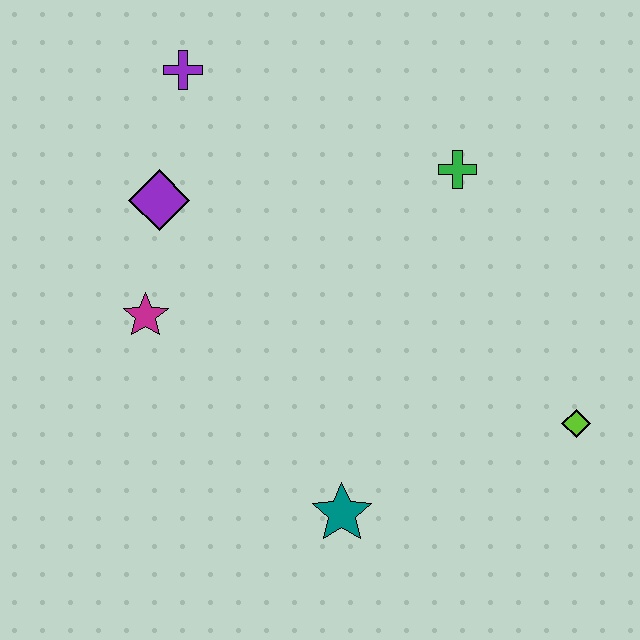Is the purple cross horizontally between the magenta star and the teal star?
Yes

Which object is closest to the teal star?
The lime diamond is closest to the teal star.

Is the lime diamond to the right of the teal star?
Yes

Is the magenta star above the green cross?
No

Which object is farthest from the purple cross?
The lime diamond is farthest from the purple cross.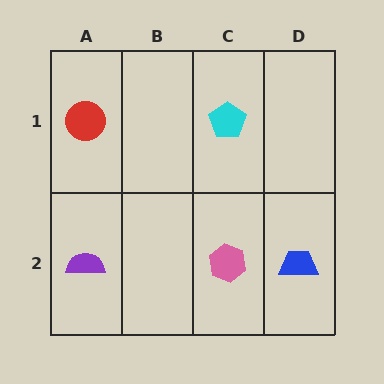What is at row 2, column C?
A pink hexagon.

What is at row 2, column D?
A blue trapezoid.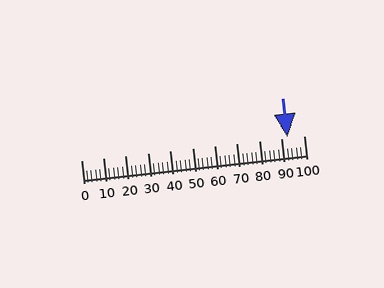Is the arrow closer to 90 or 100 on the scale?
The arrow is closer to 90.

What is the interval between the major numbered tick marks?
The major tick marks are spaced 10 units apart.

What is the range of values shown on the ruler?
The ruler shows values from 0 to 100.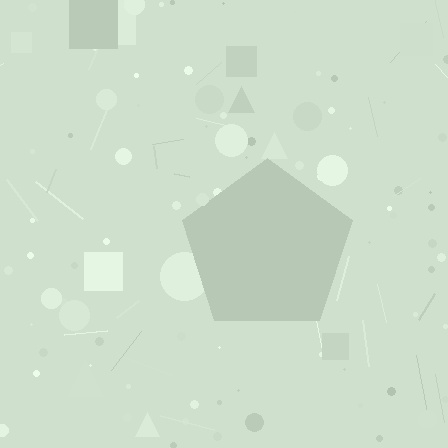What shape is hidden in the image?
A pentagon is hidden in the image.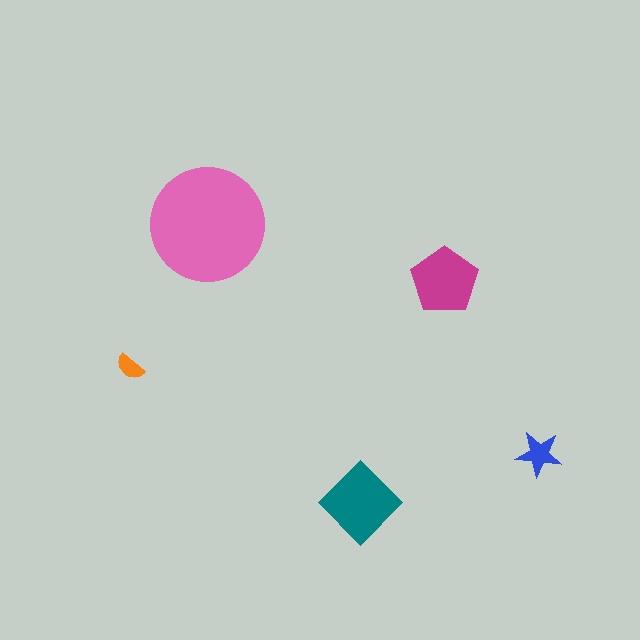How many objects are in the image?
There are 5 objects in the image.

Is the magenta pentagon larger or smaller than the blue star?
Larger.